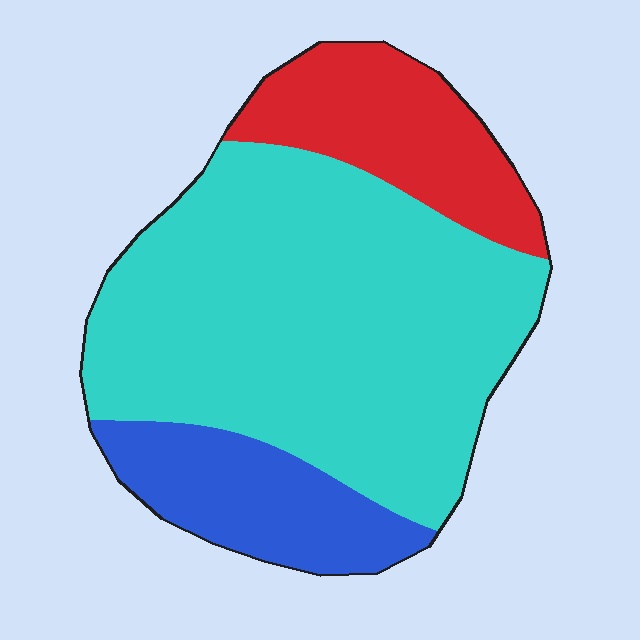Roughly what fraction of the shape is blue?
Blue takes up between a sixth and a third of the shape.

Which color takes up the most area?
Cyan, at roughly 65%.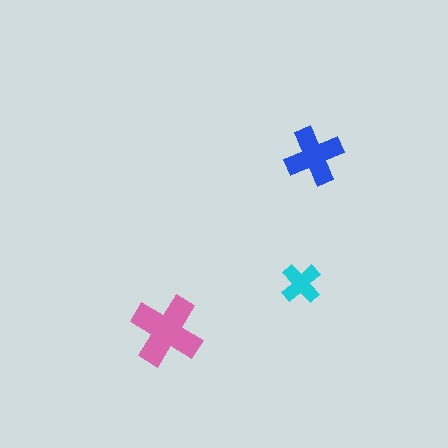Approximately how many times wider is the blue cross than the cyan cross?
About 1.5 times wider.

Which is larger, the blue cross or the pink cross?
The pink one.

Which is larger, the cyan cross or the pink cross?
The pink one.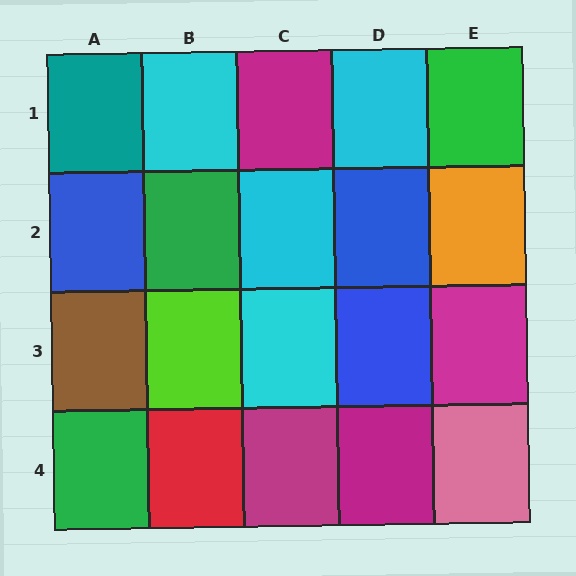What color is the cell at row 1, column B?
Cyan.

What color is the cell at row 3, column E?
Magenta.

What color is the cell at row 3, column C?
Cyan.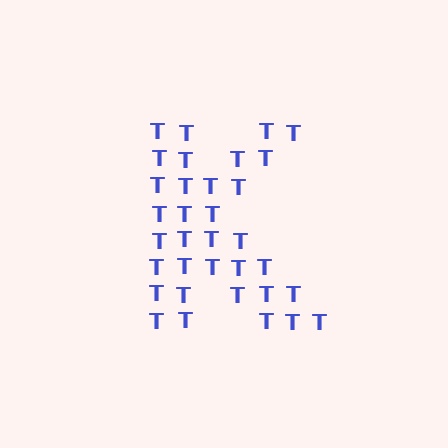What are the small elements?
The small elements are letter T's.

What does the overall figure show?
The overall figure shows the letter K.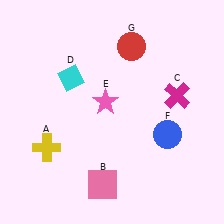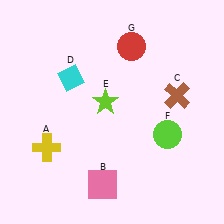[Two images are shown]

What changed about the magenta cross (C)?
In Image 1, C is magenta. In Image 2, it changed to brown.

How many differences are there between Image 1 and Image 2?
There are 3 differences between the two images.